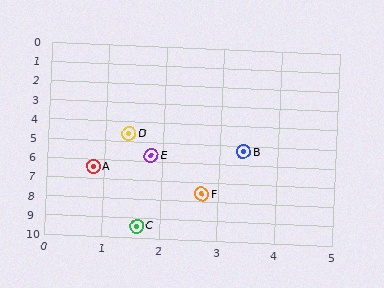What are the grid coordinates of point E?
Point E is at approximately (1.8, 5.7).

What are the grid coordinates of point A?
Point A is at approximately (0.8, 6.4).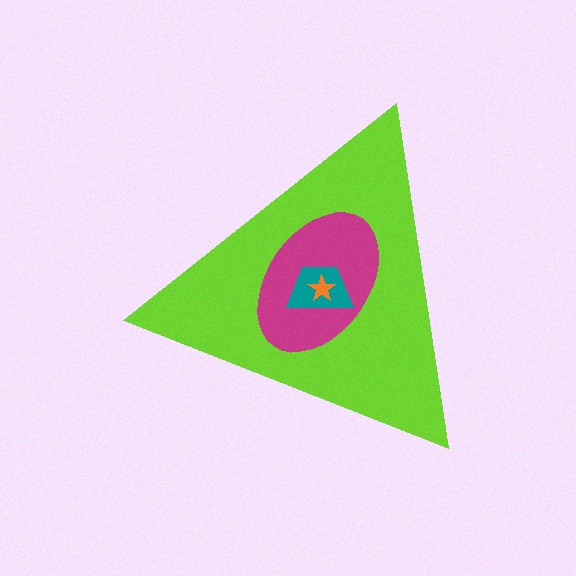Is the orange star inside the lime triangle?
Yes.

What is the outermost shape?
The lime triangle.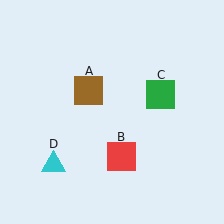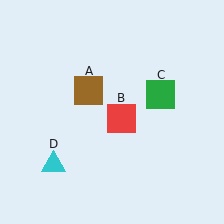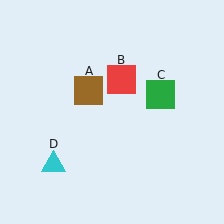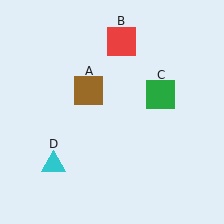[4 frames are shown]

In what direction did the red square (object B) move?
The red square (object B) moved up.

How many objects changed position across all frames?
1 object changed position: red square (object B).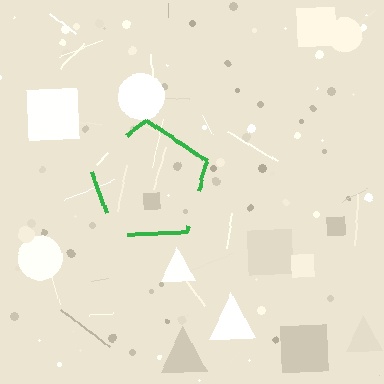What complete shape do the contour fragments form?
The contour fragments form a pentagon.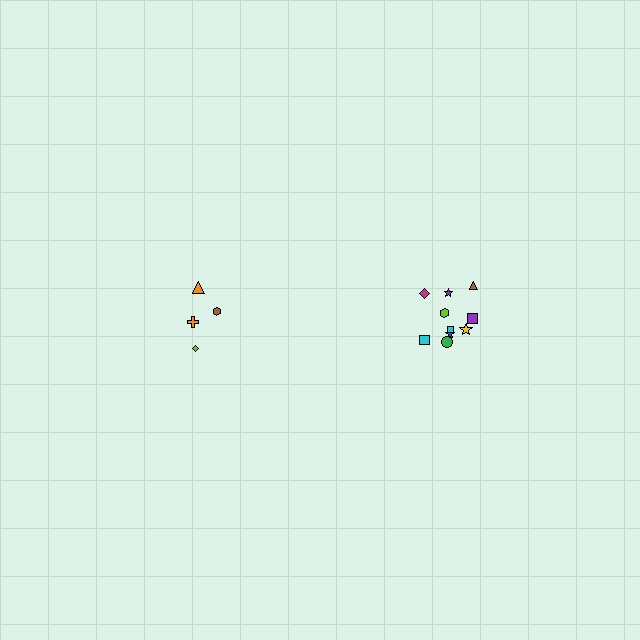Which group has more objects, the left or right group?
The right group.